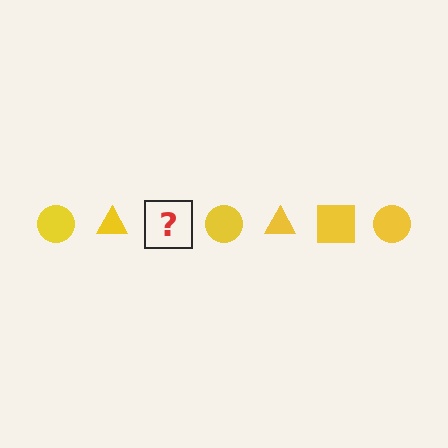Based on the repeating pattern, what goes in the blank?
The blank should be a yellow square.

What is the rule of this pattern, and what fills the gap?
The rule is that the pattern cycles through circle, triangle, square shapes in yellow. The gap should be filled with a yellow square.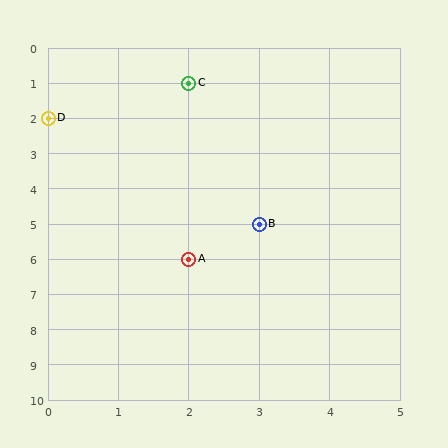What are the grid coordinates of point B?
Point B is at grid coordinates (3, 5).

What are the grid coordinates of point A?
Point A is at grid coordinates (2, 6).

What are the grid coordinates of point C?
Point C is at grid coordinates (2, 1).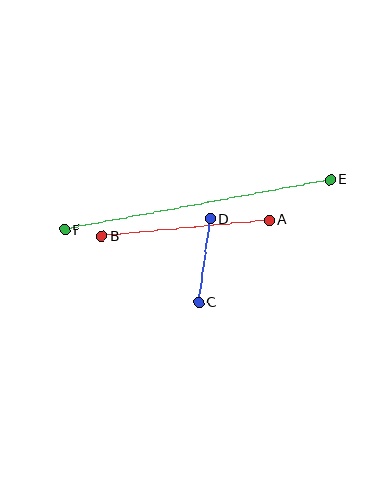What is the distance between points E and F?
The distance is approximately 270 pixels.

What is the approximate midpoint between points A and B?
The midpoint is at approximately (186, 228) pixels.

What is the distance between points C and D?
The distance is approximately 84 pixels.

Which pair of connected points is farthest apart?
Points E and F are farthest apart.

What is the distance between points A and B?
The distance is approximately 169 pixels.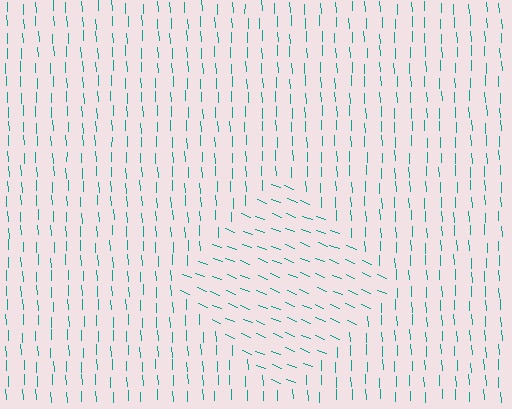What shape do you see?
I see a diamond.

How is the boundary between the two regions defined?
The boundary is defined purely by a change in line orientation (approximately 66 degrees difference). All lines are the same color and thickness.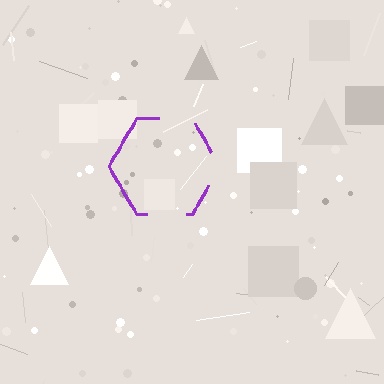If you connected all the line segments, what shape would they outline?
They would outline a hexagon.